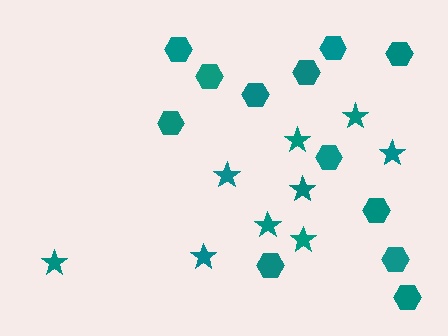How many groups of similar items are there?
There are 2 groups: one group of stars (9) and one group of hexagons (12).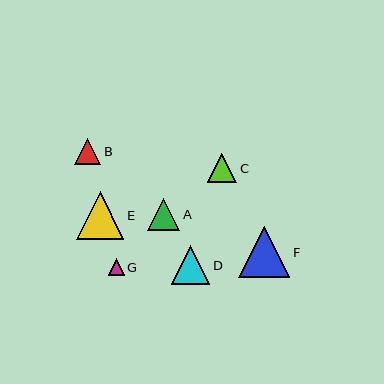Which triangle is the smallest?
Triangle G is the smallest with a size of approximately 16 pixels.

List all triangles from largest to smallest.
From largest to smallest: F, E, D, A, C, B, G.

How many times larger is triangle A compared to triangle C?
Triangle A is approximately 1.1 times the size of triangle C.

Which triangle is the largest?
Triangle F is the largest with a size of approximately 51 pixels.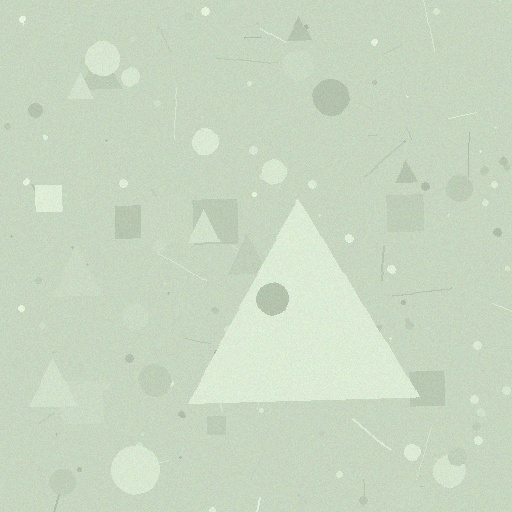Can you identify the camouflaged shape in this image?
The camouflaged shape is a triangle.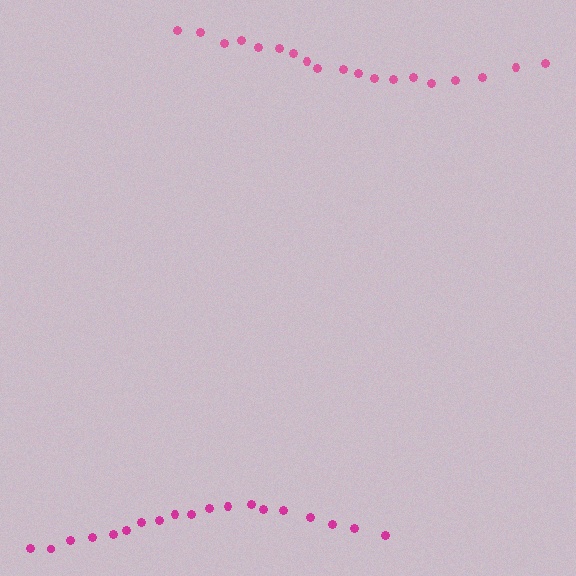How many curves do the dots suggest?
There are 2 distinct paths.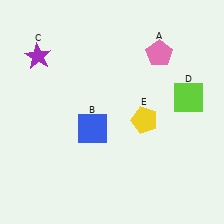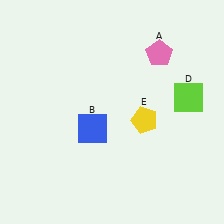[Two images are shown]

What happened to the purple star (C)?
The purple star (C) was removed in Image 2. It was in the top-left area of Image 1.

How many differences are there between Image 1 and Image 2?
There is 1 difference between the two images.